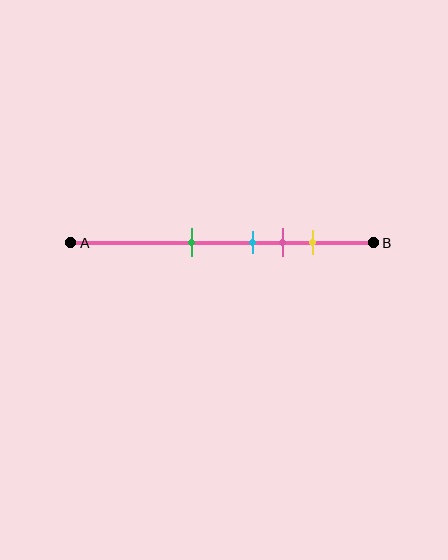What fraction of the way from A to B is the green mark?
The green mark is approximately 40% (0.4) of the way from A to B.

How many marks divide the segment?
There are 4 marks dividing the segment.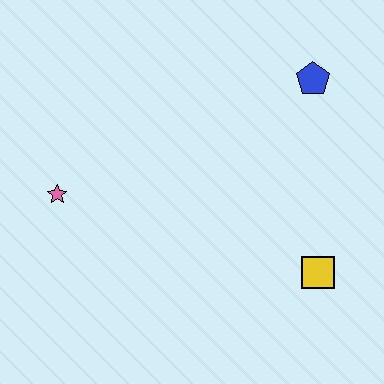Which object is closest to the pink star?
The yellow square is closest to the pink star.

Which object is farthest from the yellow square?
The pink star is farthest from the yellow square.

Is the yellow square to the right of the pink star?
Yes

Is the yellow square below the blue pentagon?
Yes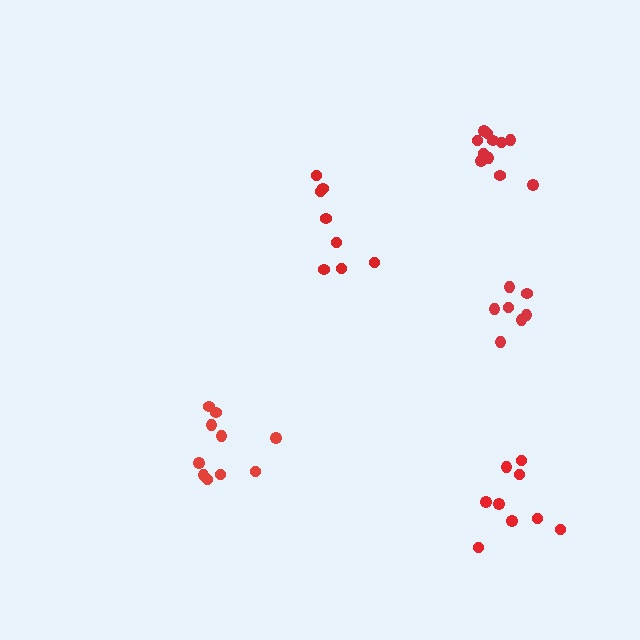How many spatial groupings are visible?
There are 5 spatial groupings.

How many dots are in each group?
Group 1: 9 dots, Group 2: 8 dots, Group 3: 10 dots, Group 4: 7 dots, Group 5: 11 dots (45 total).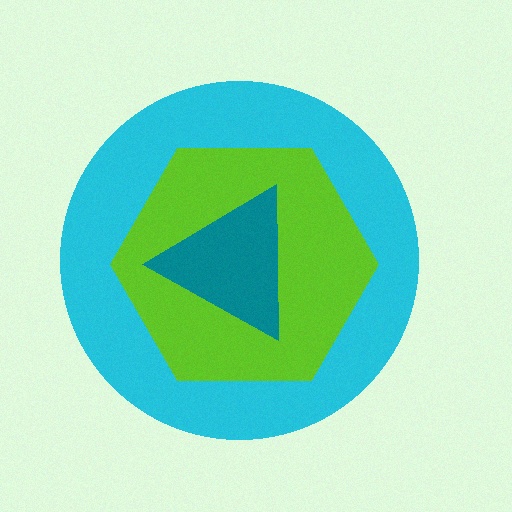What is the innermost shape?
The teal triangle.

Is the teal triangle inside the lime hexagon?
Yes.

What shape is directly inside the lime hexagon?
The teal triangle.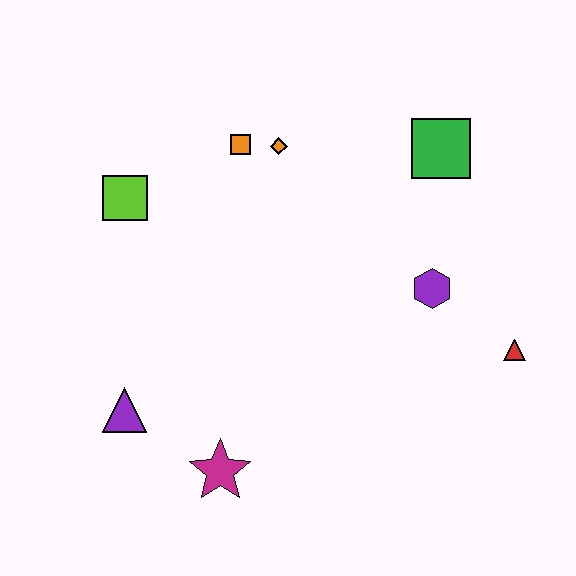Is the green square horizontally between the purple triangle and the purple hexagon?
No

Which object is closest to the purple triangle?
The magenta star is closest to the purple triangle.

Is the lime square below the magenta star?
No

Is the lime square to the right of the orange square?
No